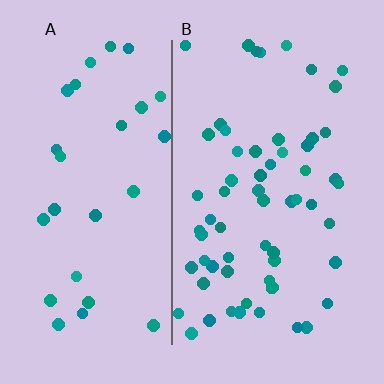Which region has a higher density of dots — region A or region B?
B (the right).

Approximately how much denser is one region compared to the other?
Approximately 2.1× — region B over region A.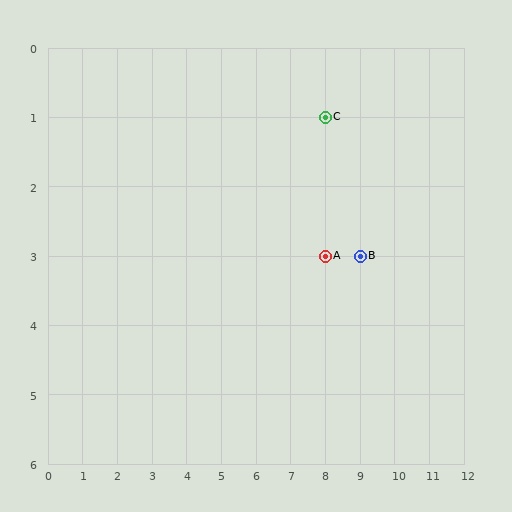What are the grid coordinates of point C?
Point C is at grid coordinates (8, 1).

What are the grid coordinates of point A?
Point A is at grid coordinates (8, 3).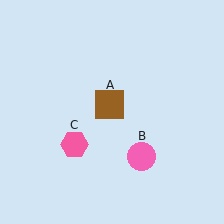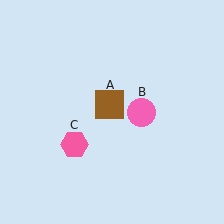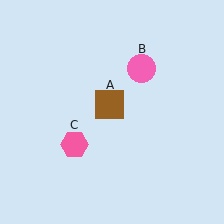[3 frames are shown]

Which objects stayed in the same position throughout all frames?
Brown square (object A) and pink hexagon (object C) remained stationary.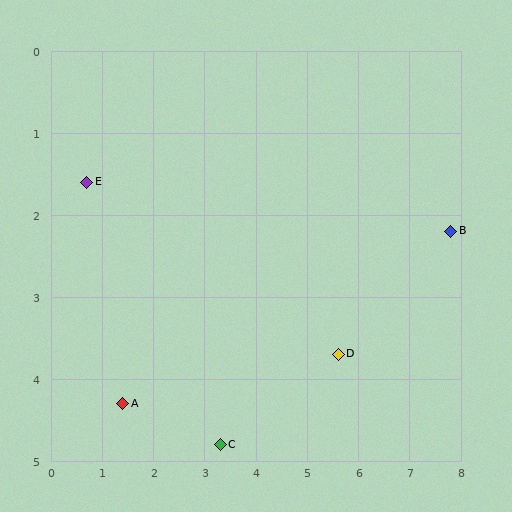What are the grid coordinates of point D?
Point D is at approximately (5.6, 3.7).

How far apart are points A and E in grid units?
Points A and E are about 2.8 grid units apart.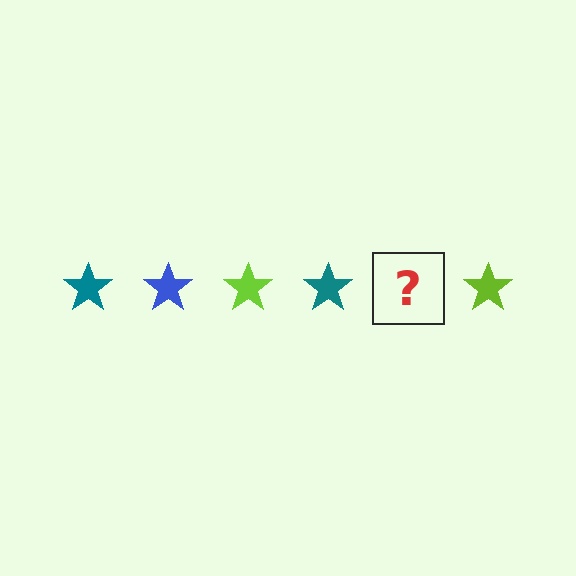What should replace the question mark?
The question mark should be replaced with a blue star.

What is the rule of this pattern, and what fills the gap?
The rule is that the pattern cycles through teal, blue, lime stars. The gap should be filled with a blue star.